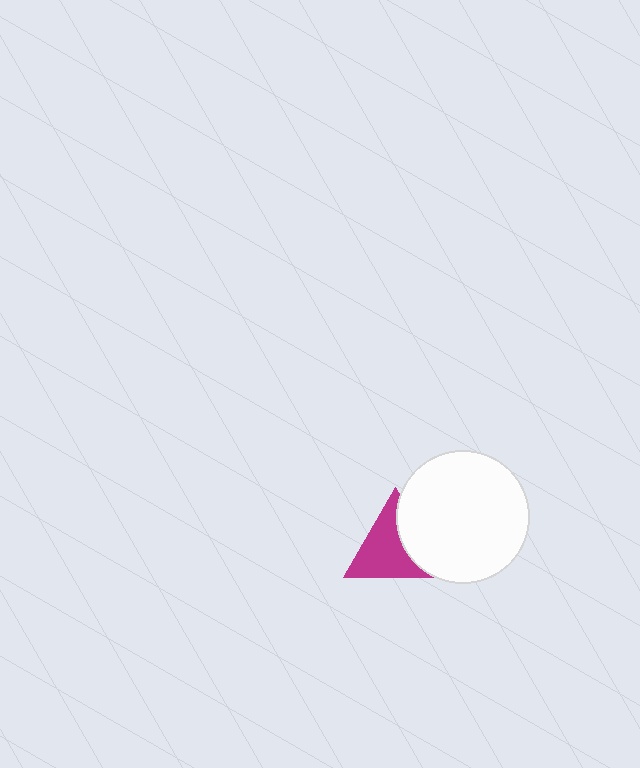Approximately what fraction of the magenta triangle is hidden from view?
Roughly 35% of the magenta triangle is hidden behind the white circle.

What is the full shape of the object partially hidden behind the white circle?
The partially hidden object is a magenta triangle.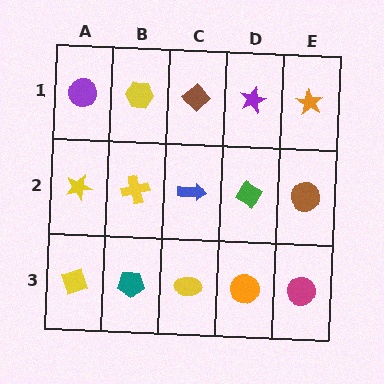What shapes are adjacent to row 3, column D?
A green diamond (row 2, column D), a yellow ellipse (row 3, column C), a magenta circle (row 3, column E).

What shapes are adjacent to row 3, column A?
A yellow star (row 2, column A), a teal pentagon (row 3, column B).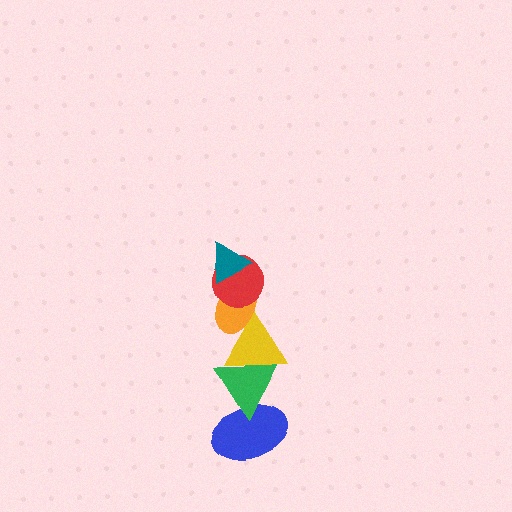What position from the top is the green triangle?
The green triangle is 5th from the top.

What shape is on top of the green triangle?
The yellow triangle is on top of the green triangle.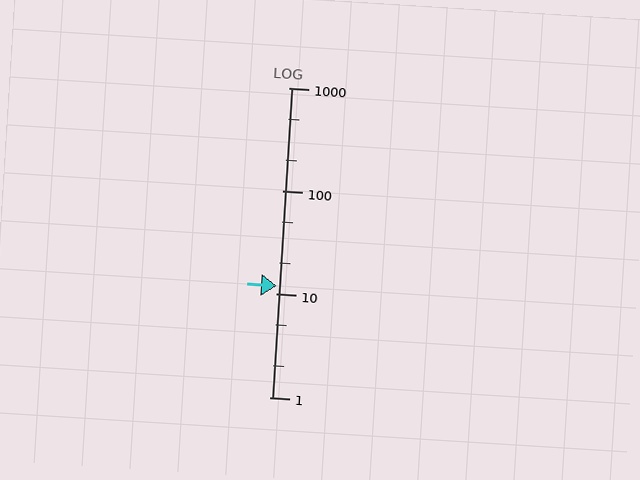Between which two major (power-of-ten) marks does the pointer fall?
The pointer is between 10 and 100.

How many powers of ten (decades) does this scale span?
The scale spans 3 decades, from 1 to 1000.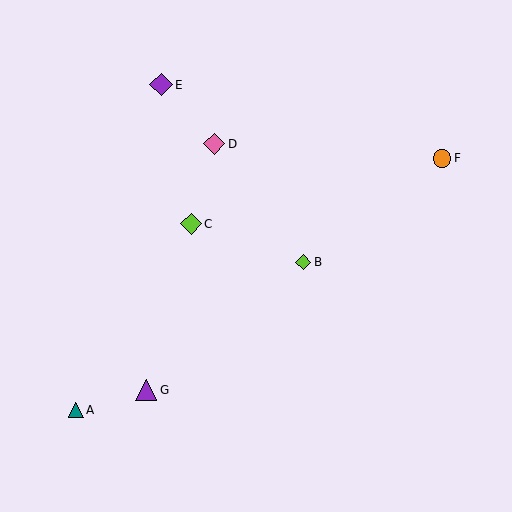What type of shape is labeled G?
Shape G is a purple triangle.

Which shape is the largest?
The purple diamond (labeled E) is the largest.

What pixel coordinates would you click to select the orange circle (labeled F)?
Click at (442, 158) to select the orange circle F.